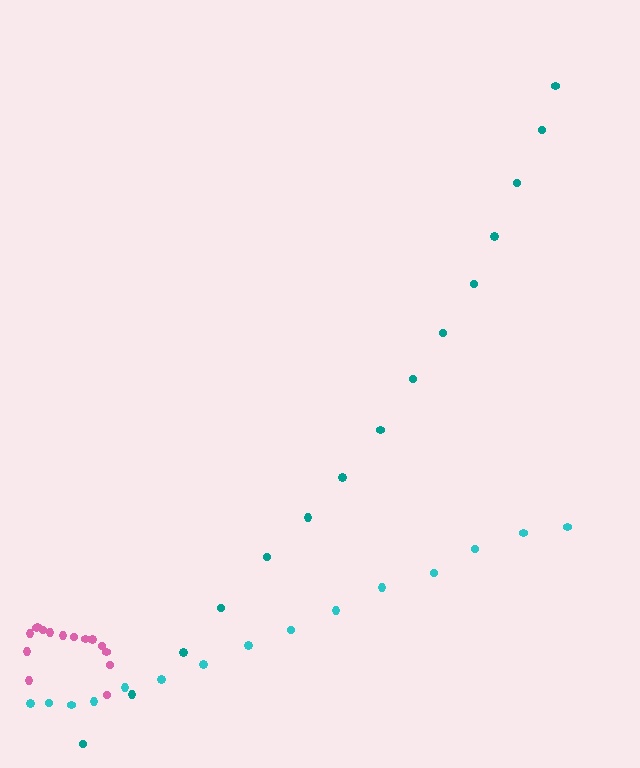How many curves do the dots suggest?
There are 3 distinct paths.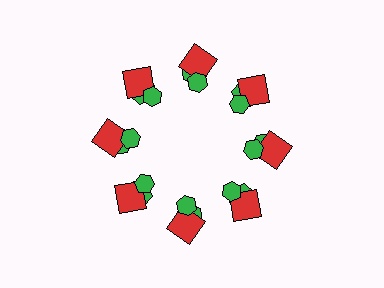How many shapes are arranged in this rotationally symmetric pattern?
There are 24 shapes, arranged in 8 groups of 3.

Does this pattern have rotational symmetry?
Yes, this pattern has 8-fold rotational symmetry. It looks the same after rotating 45 degrees around the center.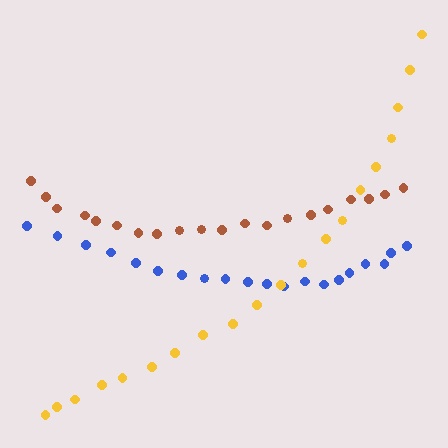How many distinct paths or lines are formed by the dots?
There are 3 distinct paths.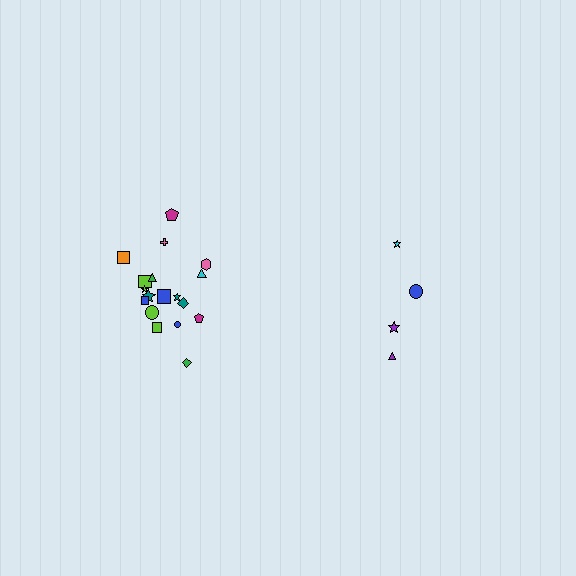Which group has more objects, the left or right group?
The left group.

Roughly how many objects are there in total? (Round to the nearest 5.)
Roughly 20 objects in total.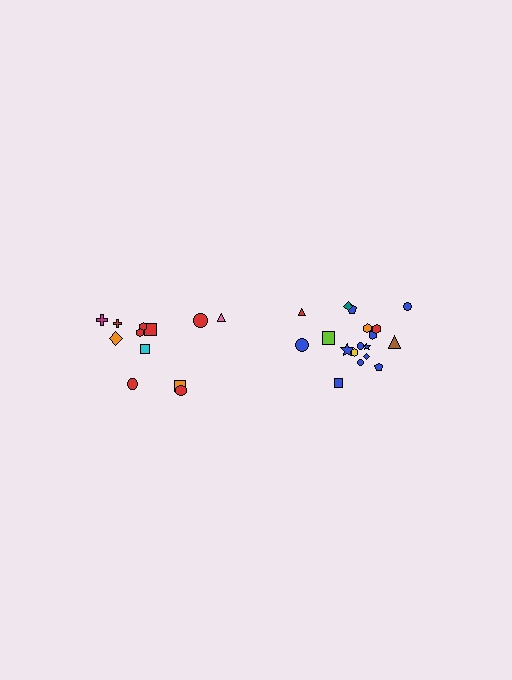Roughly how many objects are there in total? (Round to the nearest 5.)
Roughly 30 objects in total.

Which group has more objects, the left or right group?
The right group.